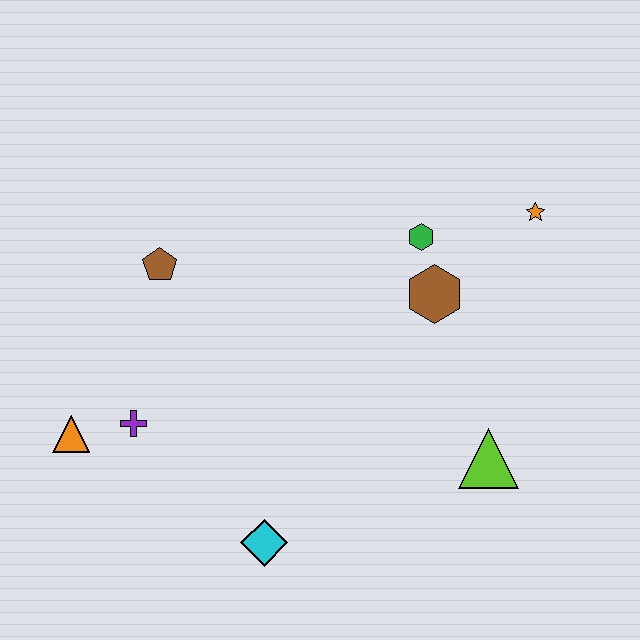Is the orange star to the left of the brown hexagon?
No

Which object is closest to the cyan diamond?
The purple cross is closest to the cyan diamond.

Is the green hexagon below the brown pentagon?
No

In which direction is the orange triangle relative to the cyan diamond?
The orange triangle is to the left of the cyan diamond.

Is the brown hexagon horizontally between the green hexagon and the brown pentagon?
No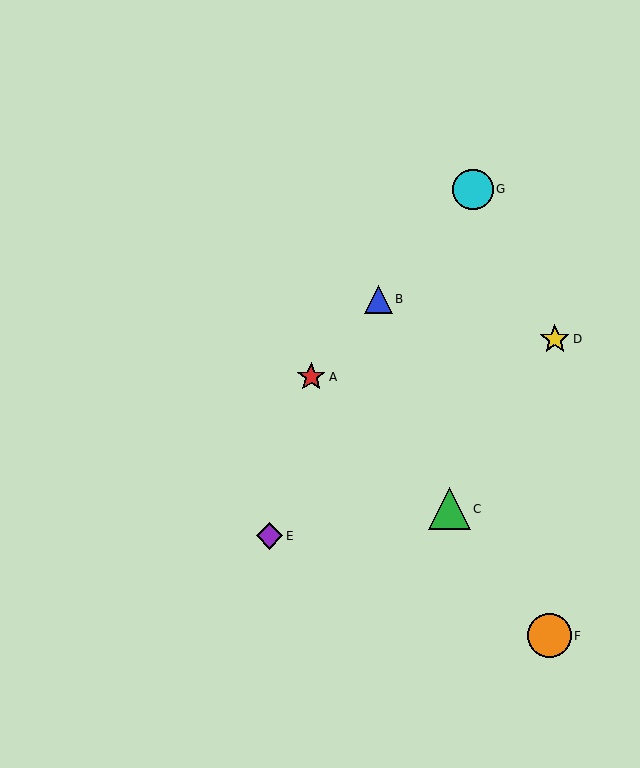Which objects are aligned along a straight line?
Objects A, B, G are aligned along a straight line.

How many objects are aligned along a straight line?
3 objects (A, B, G) are aligned along a straight line.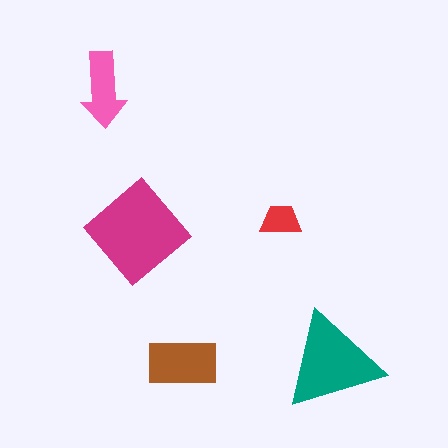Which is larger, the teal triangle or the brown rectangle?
The teal triangle.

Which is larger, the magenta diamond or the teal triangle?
The magenta diamond.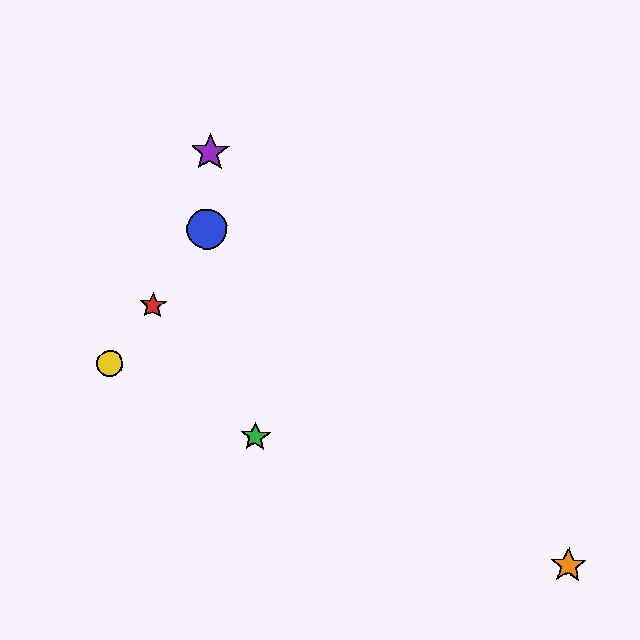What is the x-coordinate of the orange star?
The orange star is at x≈568.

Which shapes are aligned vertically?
The blue circle, the purple star are aligned vertically.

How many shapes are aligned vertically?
2 shapes (the blue circle, the purple star) are aligned vertically.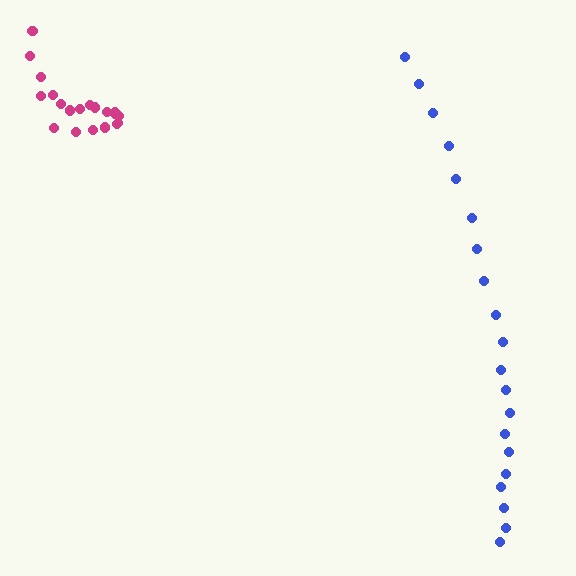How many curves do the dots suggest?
There are 2 distinct paths.